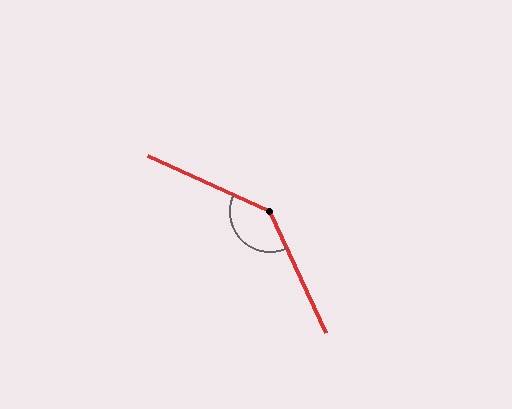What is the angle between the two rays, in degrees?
Approximately 139 degrees.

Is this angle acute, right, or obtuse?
It is obtuse.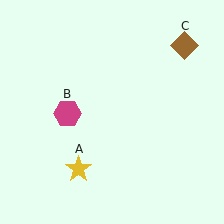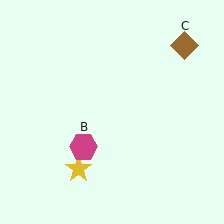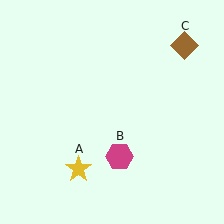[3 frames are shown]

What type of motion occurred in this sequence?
The magenta hexagon (object B) rotated counterclockwise around the center of the scene.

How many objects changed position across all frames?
1 object changed position: magenta hexagon (object B).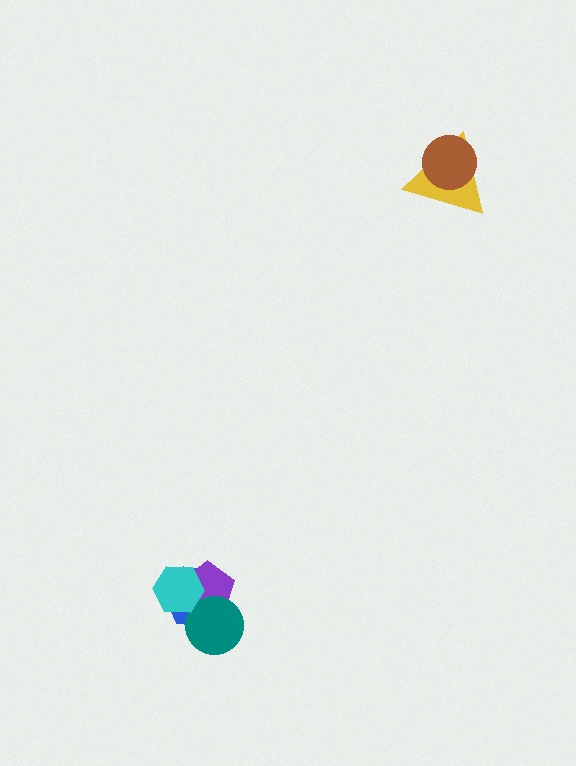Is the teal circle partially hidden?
No, no other shape covers it.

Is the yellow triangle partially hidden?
Yes, it is partially covered by another shape.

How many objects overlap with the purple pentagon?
3 objects overlap with the purple pentagon.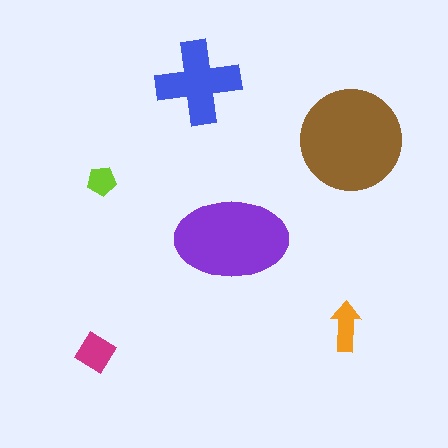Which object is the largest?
The brown circle.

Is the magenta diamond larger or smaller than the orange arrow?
Larger.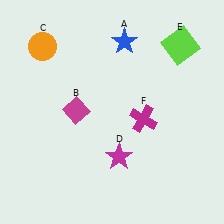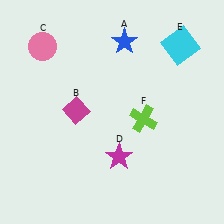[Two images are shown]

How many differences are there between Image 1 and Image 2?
There are 3 differences between the two images.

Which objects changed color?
C changed from orange to pink. E changed from lime to cyan. F changed from magenta to lime.